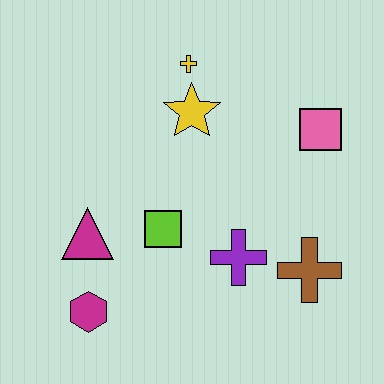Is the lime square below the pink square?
Yes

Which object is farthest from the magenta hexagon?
The pink square is farthest from the magenta hexagon.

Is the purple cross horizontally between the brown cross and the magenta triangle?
Yes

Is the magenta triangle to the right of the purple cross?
No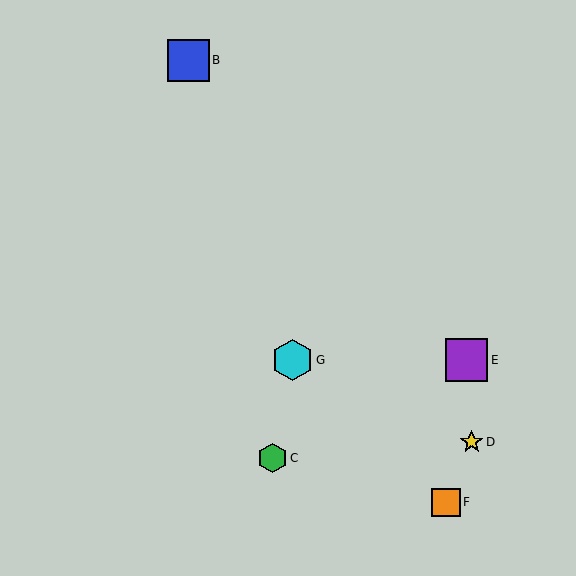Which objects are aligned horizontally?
Objects A, E, G are aligned horizontally.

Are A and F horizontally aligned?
No, A is at y≈360 and F is at y≈502.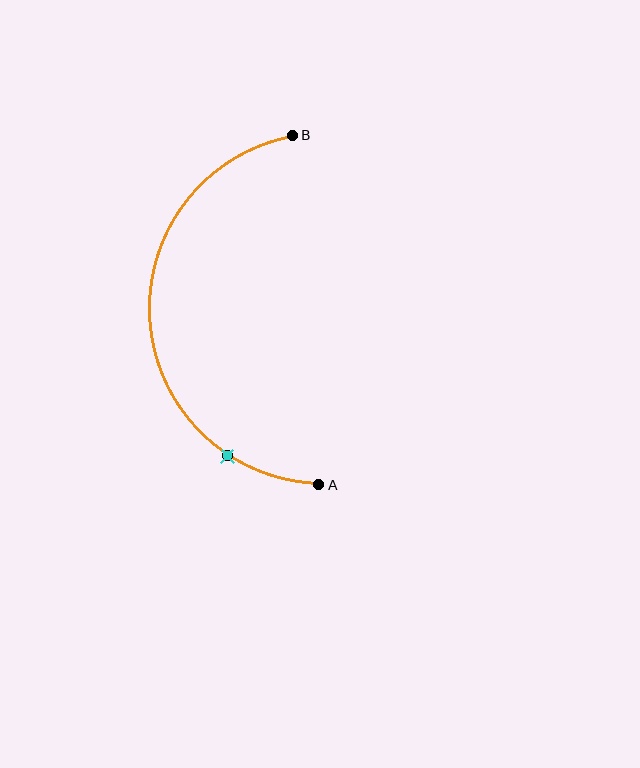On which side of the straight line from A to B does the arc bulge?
The arc bulges to the left of the straight line connecting A and B.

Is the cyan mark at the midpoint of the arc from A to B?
No. The cyan mark lies on the arc but is closer to endpoint A. The arc midpoint would be at the point on the curve equidistant along the arc from both A and B.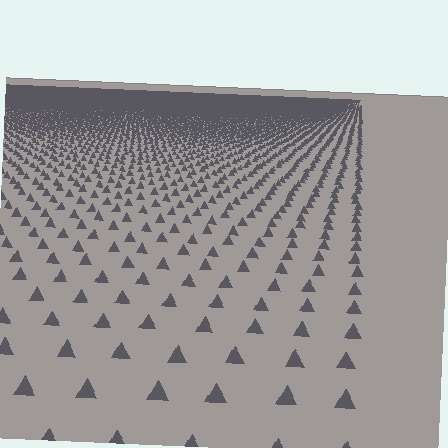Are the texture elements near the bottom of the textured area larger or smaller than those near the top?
Larger. Near the bottom, elements are closer to the viewer and appear at a bigger on-screen size.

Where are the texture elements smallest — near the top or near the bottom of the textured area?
Near the top.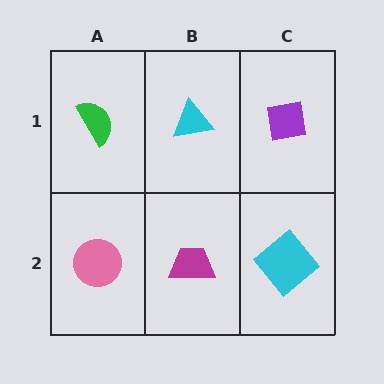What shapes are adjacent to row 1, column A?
A pink circle (row 2, column A), a cyan triangle (row 1, column B).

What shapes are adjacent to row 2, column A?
A green semicircle (row 1, column A), a magenta trapezoid (row 2, column B).